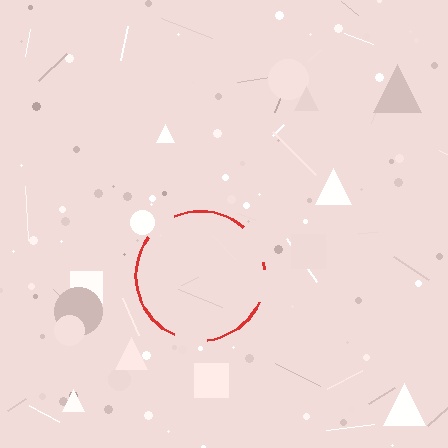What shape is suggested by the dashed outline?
The dashed outline suggests a circle.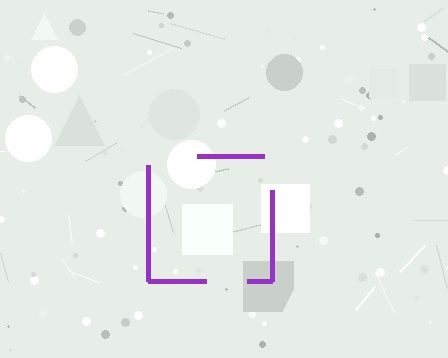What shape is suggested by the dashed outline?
The dashed outline suggests a square.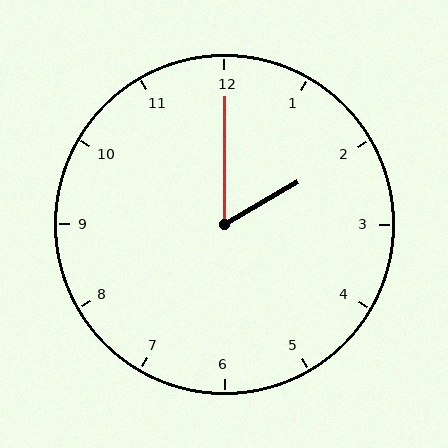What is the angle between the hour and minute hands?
Approximately 60 degrees.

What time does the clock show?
2:00.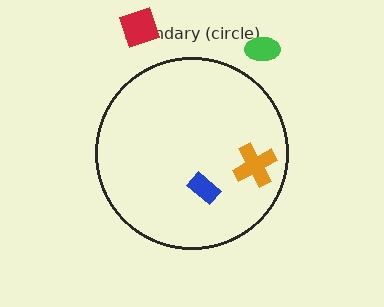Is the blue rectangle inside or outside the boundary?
Inside.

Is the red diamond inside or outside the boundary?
Outside.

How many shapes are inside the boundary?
2 inside, 2 outside.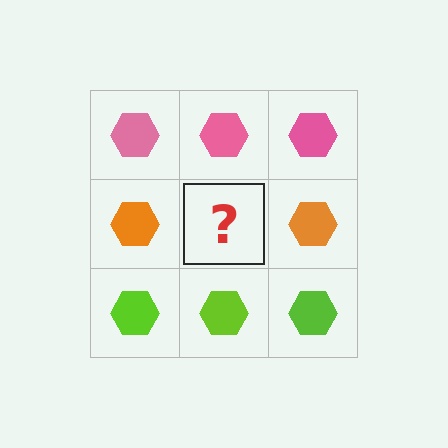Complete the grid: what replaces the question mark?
The question mark should be replaced with an orange hexagon.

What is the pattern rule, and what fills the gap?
The rule is that each row has a consistent color. The gap should be filled with an orange hexagon.